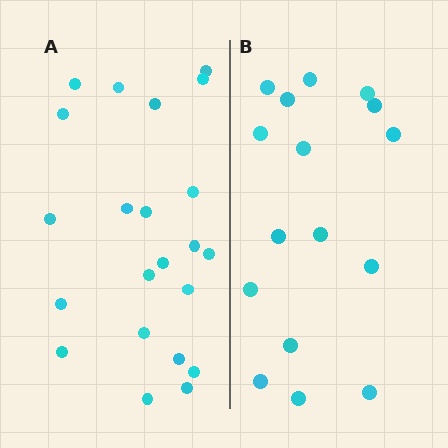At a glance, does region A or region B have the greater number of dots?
Region A (the left region) has more dots.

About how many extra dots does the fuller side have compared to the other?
Region A has about 6 more dots than region B.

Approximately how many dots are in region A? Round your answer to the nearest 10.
About 20 dots. (The exact count is 22, which rounds to 20.)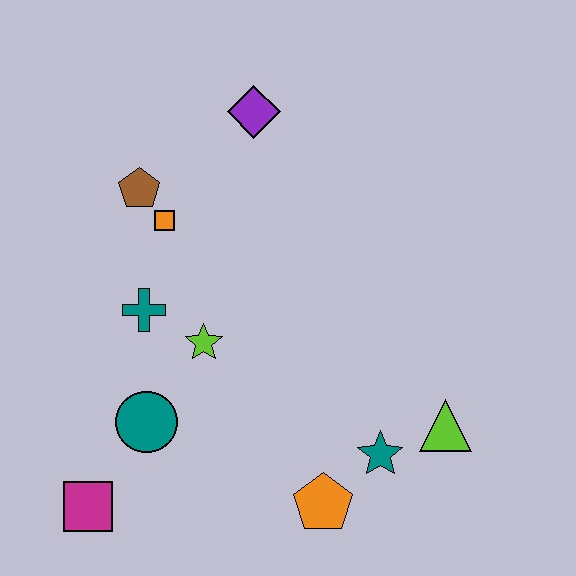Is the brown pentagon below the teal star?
No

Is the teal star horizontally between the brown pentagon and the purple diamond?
No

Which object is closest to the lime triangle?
The teal star is closest to the lime triangle.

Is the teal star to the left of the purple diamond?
No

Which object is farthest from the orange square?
The lime triangle is farthest from the orange square.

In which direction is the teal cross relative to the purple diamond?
The teal cross is below the purple diamond.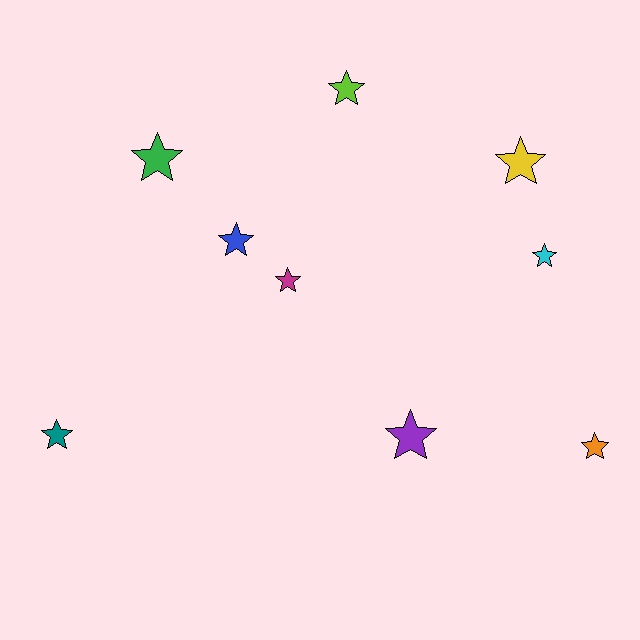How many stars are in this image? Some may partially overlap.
There are 9 stars.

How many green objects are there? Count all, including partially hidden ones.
There is 1 green object.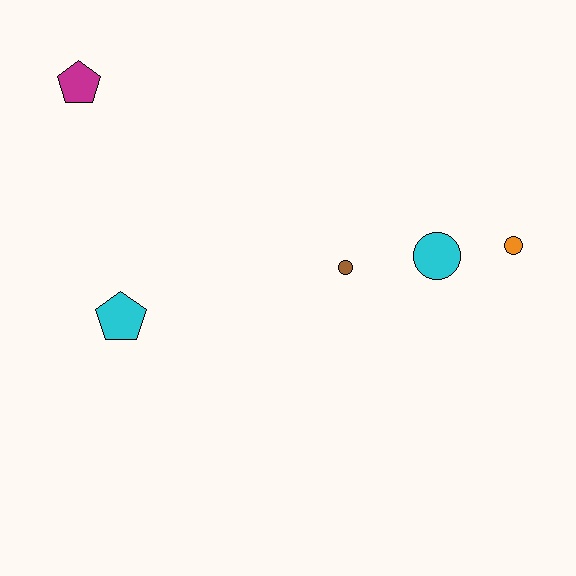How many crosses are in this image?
There are no crosses.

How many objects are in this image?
There are 5 objects.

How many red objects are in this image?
There are no red objects.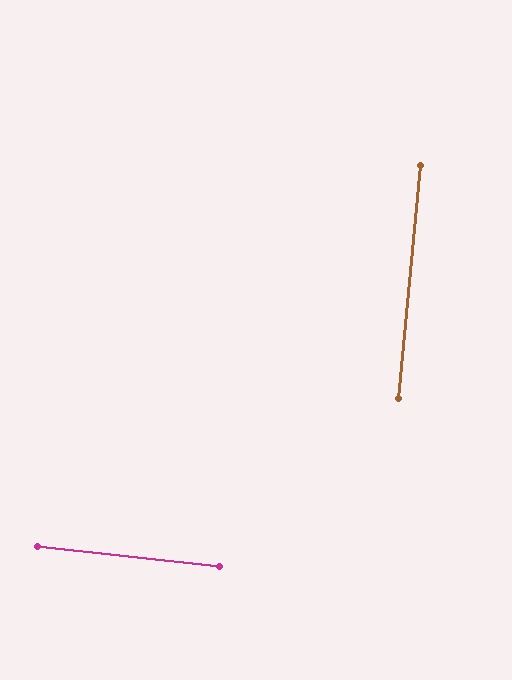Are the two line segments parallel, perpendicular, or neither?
Perpendicular — they meet at approximately 89°.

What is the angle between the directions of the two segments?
Approximately 89 degrees.